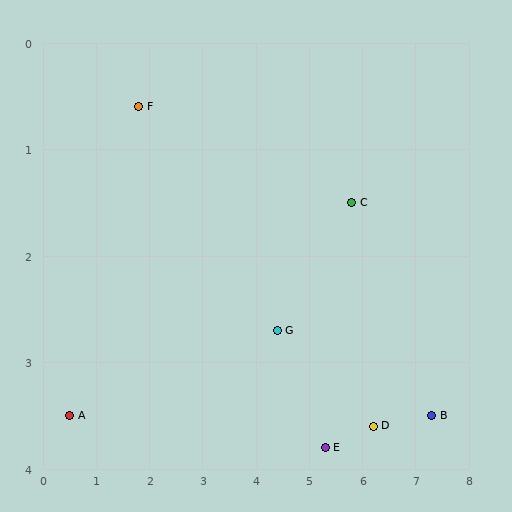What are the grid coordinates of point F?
Point F is at approximately (1.8, 0.6).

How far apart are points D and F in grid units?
Points D and F are about 5.3 grid units apart.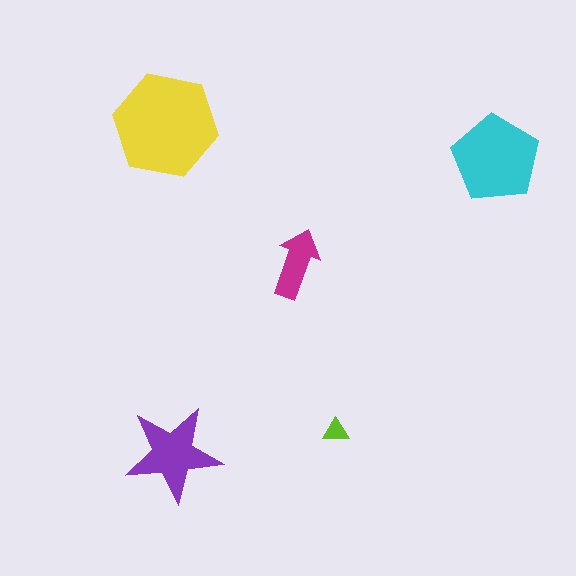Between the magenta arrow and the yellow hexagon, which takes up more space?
The yellow hexagon.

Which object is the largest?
The yellow hexagon.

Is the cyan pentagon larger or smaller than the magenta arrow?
Larger.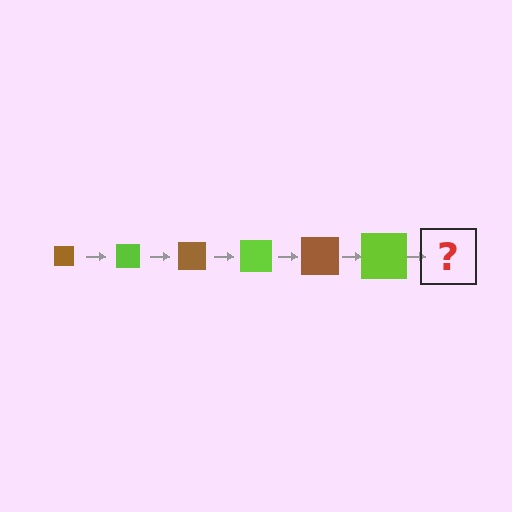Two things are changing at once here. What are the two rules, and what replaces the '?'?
The two rules are that the square grows larger each step and the color cycles through brown and lime. The '?' should be a brown square, larger than the previous one.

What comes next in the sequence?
The next element should be a brown square, larger than the previous one.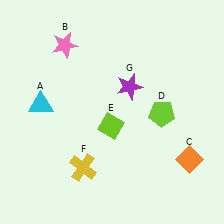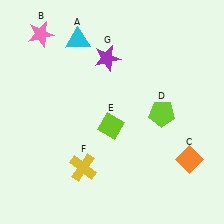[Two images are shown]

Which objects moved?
The objects that moved are: the cyan triangle (A), the pink star (B), the purple star (G).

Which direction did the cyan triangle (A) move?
The cyan triangle (A) moved up.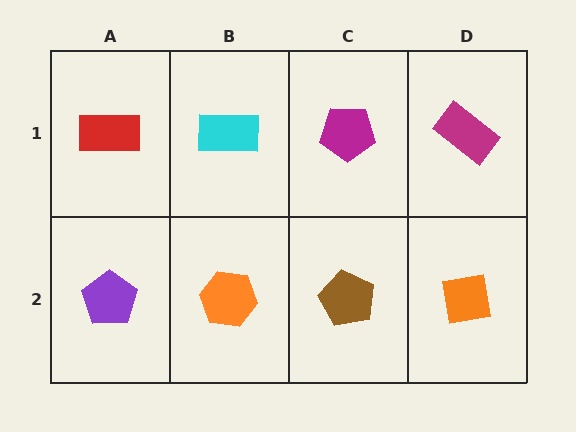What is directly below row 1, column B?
An orange hexagon.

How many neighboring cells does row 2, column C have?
3.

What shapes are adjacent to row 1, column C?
A brown pentagon (row 2, column C), a cyan rectangle (row 1, column B), a magenta rectangle (row 1, column D).